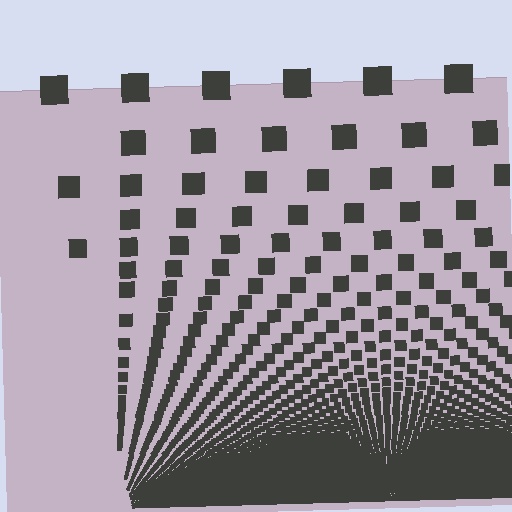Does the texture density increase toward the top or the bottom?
Density increases toward the bottom.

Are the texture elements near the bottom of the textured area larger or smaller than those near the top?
Smaller. The gradient is inverted — elements near the bottom are smaller and denser.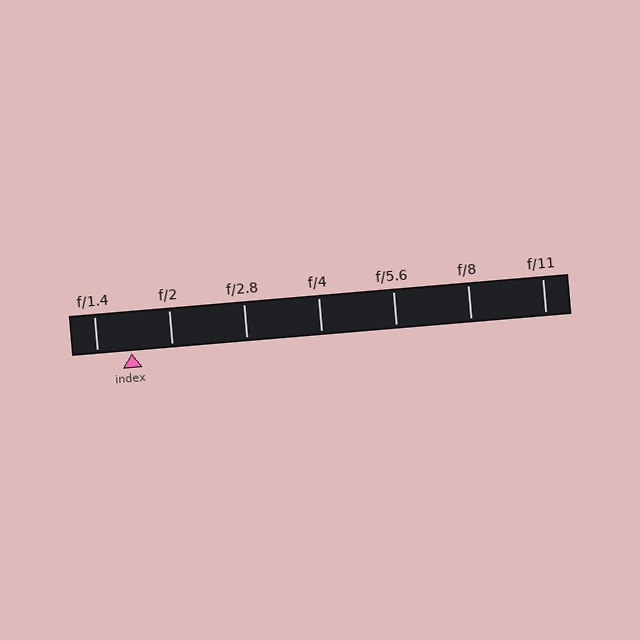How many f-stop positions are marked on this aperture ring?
There are 7 f-stop positions marked.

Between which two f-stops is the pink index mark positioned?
The index mark is between f/1.4 and f/2.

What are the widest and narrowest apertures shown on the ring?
The widest aperture shown is f/1.4 and the narrowest is f/11.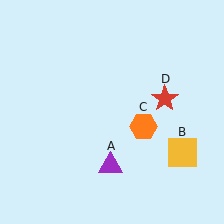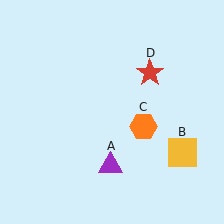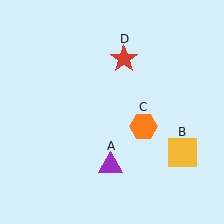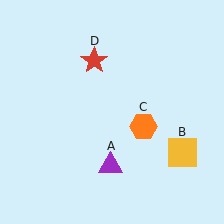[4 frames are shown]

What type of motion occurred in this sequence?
The red star (object D) rotated counterclockwise around the center of the scene.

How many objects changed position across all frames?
1 object changed position: red star (object D).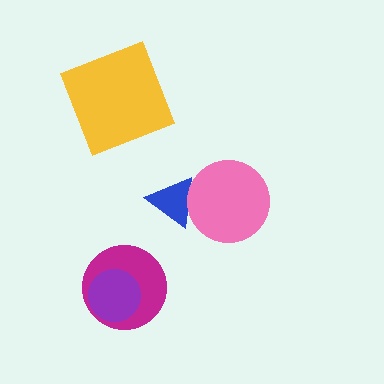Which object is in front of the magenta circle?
The purple circle is in front of the magenta circle.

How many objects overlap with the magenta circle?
1 object overlaps with the magenta circle.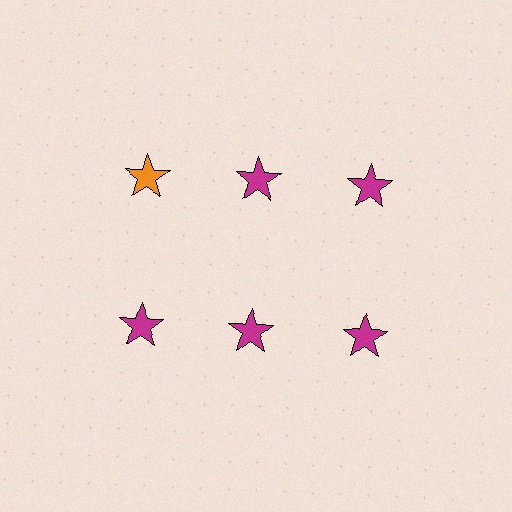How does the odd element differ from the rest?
It has a different color: orange instead of magenta.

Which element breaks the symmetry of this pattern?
The orange star in the top row, leftmost column breaks the symmetry. All other shapes are magenta stars.